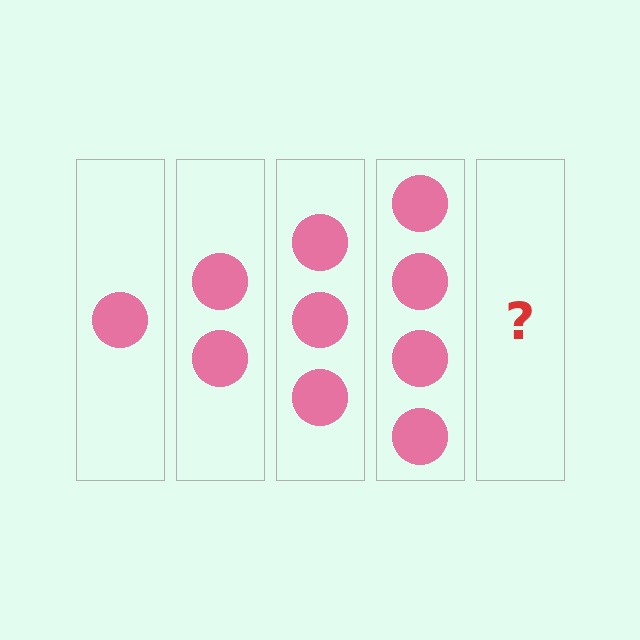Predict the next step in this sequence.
The next step is 5 circles.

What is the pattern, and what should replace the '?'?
The pattern is that each step adds one more circle. The '?' should be 5 circles.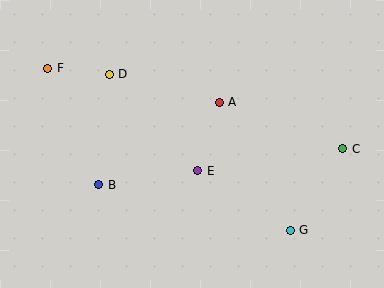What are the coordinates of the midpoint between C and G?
The midpoint between C and G is at (317, 189).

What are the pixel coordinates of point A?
Point A is at (219, 102).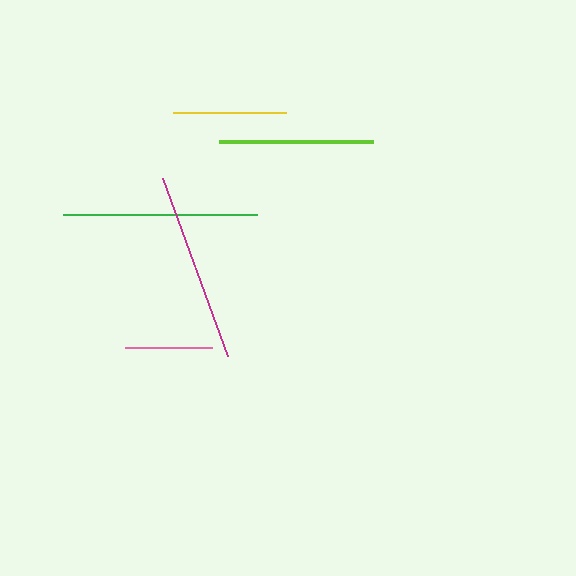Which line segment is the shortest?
The pink line is the shortest at approximately 87 pixels.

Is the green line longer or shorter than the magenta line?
The green line is longer than the magenta line.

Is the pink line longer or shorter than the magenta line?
The magenta line is longer than the pink line.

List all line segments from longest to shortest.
From longest to shortest: green, magenta, lime, yellow, pink.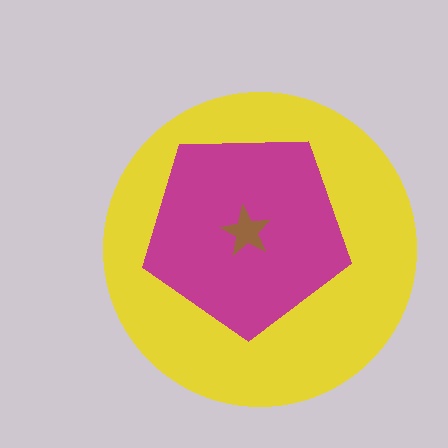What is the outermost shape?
The yellow circle.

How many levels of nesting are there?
3.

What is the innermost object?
The brown star.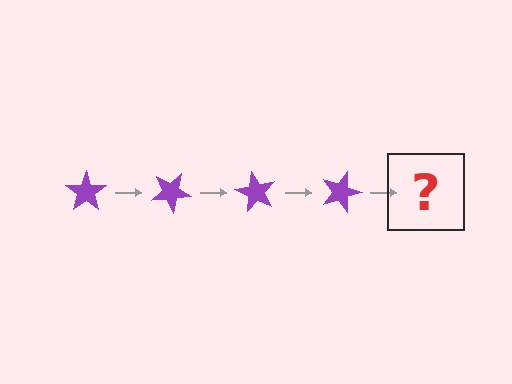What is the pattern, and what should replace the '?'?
The pattern is that the star rotates 30 degrees each step. The '?' should be a purple star rotated 120 degrees.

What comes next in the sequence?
The next element should be a purple star rotated 120 degrees.